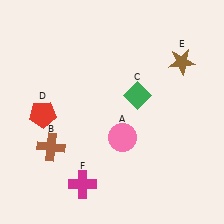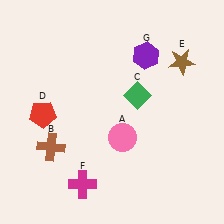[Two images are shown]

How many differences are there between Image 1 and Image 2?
There is 1 difference between the two images.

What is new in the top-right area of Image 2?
A purple hexagon (G) was added in the top-right area of Image 2.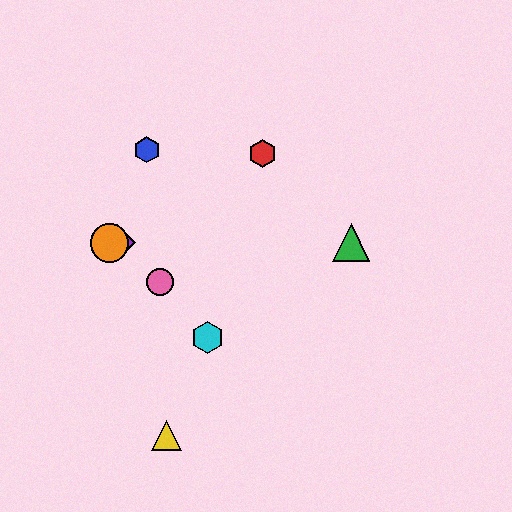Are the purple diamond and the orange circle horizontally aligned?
Yes, both are at y≈243.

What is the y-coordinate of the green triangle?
The green triangle is at y≈243.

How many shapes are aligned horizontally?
3 shapes (the green triangle, the purple diamond, the orange circle) are aligned horizontally.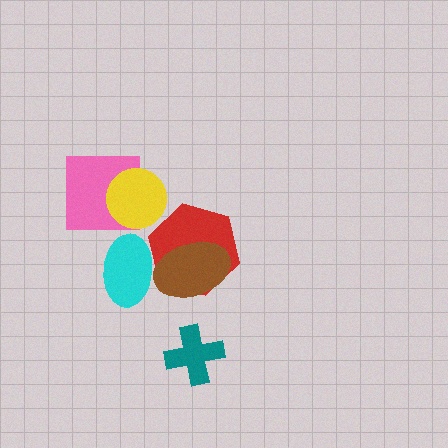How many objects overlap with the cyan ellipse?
2 objects overlap with the cyan ellipse.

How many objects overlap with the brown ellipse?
2 objects overlap with the brown ellipse.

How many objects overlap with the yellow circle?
1 object overlaps with the yellow circle.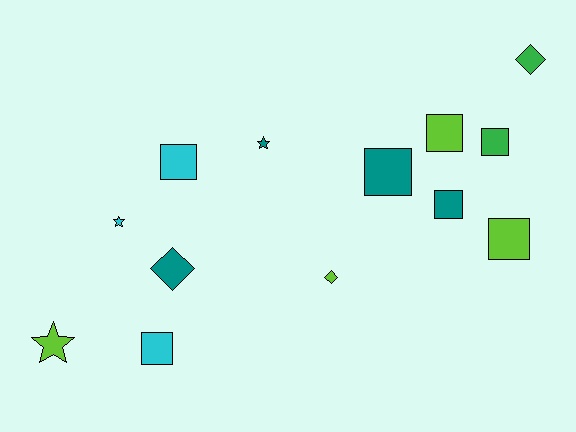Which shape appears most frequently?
Square, with 7 objects.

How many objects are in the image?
There are 13 objects.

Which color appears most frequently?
Teal, with 4 objects.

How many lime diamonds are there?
There is 1 lime diamond.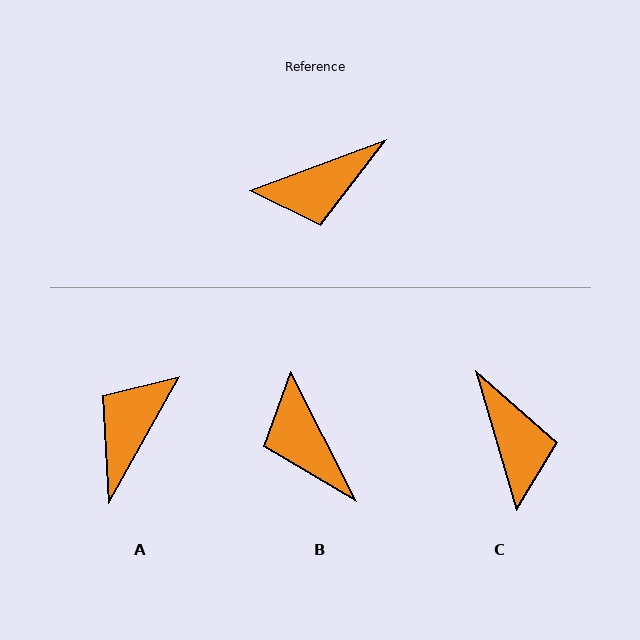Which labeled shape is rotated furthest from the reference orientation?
A, about 140 degrees away.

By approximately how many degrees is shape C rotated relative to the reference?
Approximately 86 degrees counter-clockwise.